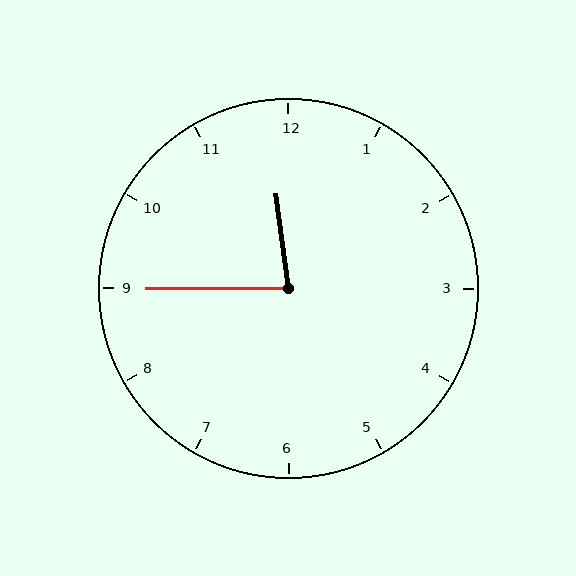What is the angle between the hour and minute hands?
Approximately 82 degrees.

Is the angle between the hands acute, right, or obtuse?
It is acute.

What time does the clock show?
11:45.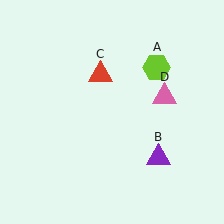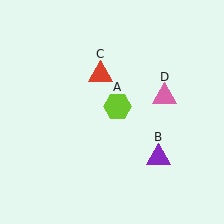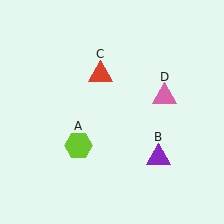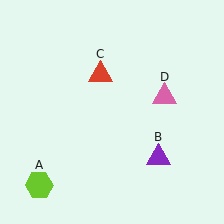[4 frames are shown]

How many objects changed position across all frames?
1 object changed position: lime hexagon (object A).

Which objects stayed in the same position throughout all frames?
Purple triangle (object B) and red triangle (object C) and pink triangle (object D) remained stationary.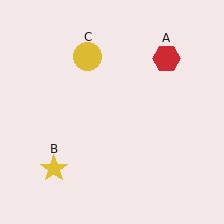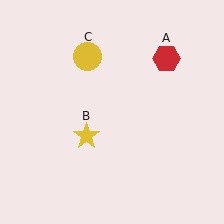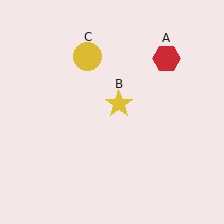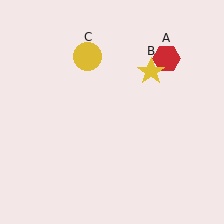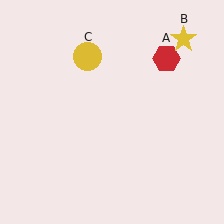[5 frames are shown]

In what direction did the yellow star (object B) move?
The yellow star (object B) moved up and to the right.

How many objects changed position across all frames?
1 object changed position: yellow star (object B).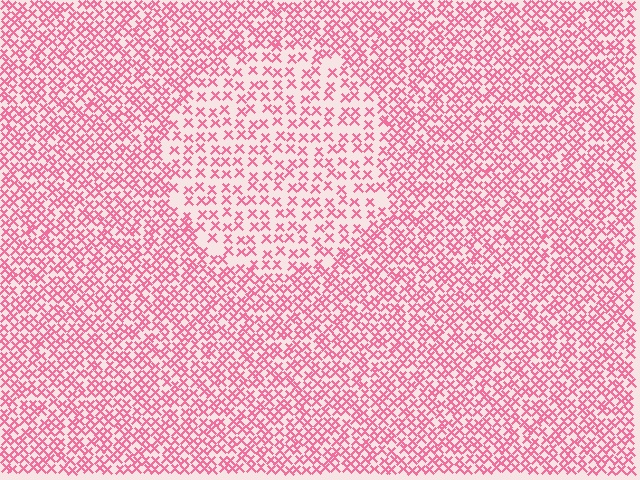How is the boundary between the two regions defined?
The boundary is defined by a change in element density (approximately 1.9x ratio). All elements are the same color, size, and shape.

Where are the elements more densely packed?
The elements are more densely packed outside the circle boundary.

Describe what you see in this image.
The image contains small pink elements arranged at two different densities. A circle-shaped region is visible where the elements are less densely packed than the surrounding area.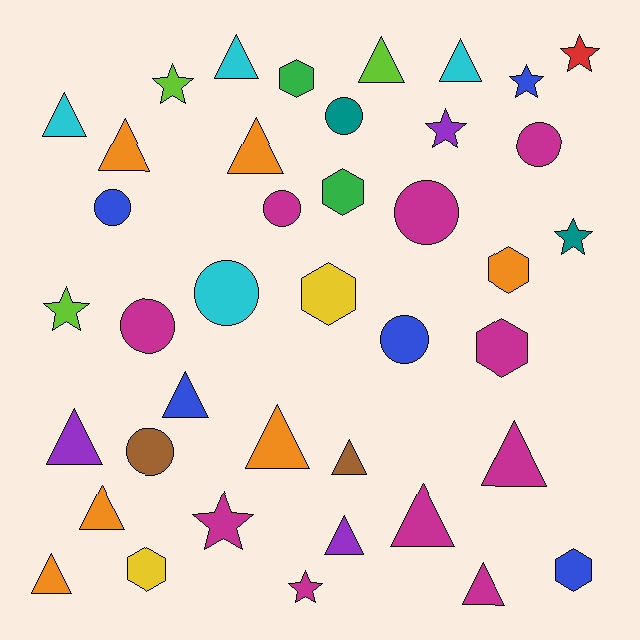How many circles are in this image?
There are 9 circles.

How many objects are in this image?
There are 40 objects.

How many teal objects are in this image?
There are 2 teal objects.